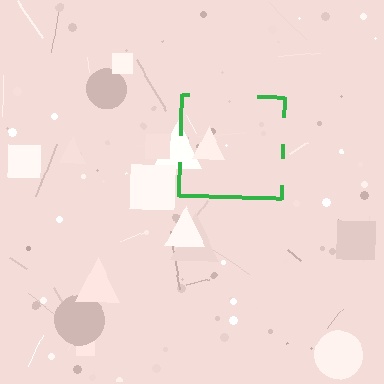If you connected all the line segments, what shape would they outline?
They would outline a square.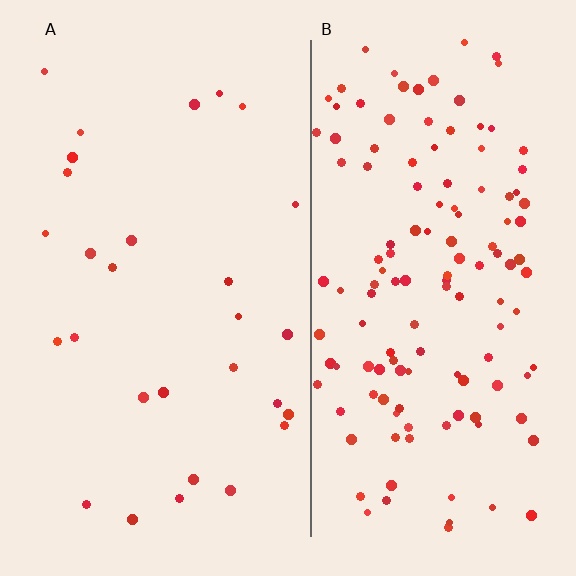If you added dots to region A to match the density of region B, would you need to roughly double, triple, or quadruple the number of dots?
Approximately quadruple.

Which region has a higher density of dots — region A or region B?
B (the right).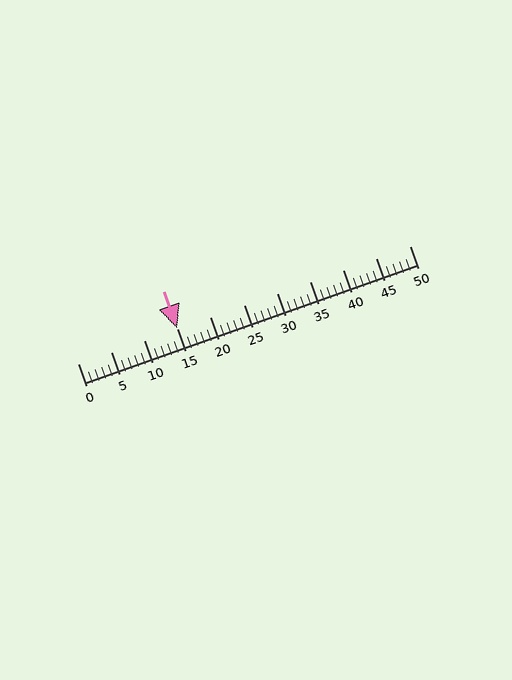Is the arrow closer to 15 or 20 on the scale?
The arrow is closer to 15.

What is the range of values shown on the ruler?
The ruler shows values from 0 to 50.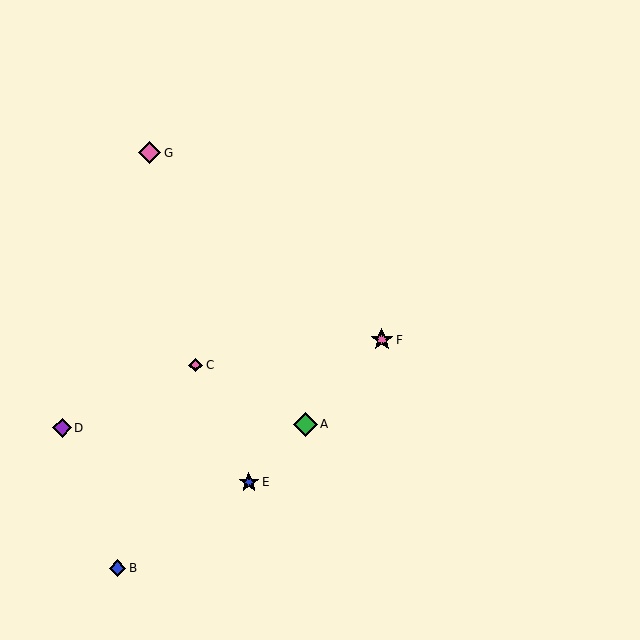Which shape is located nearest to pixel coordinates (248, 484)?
The blue star (labeled E) at (249, 482) is nearest to that location.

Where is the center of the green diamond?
The center of the green diamond is at (306, 424).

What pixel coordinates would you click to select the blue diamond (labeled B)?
Click at (118, 568) to select the blue diamond B.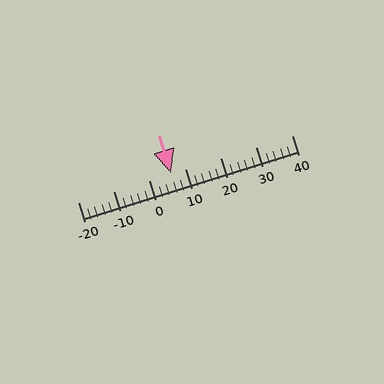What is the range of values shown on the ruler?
The ruler shows values from -20 to 40.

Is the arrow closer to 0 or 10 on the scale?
The arrow is closer to 10.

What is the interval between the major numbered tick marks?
The major tick marks are spaced 10 units apart.